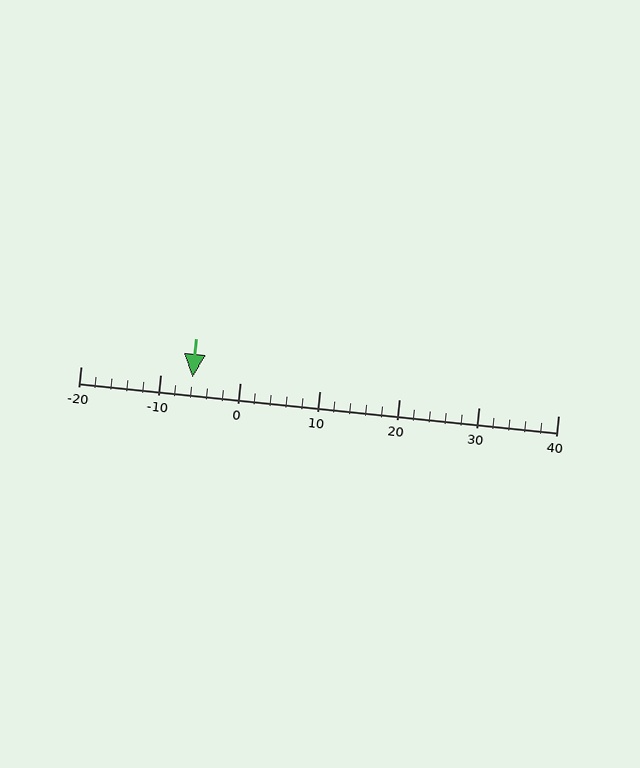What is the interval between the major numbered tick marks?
The major tick marks are spaced 10 units apart.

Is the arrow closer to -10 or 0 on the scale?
The arrow is closer to -10.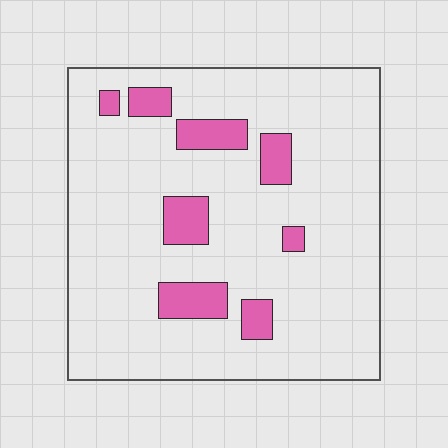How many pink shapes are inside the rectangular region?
8.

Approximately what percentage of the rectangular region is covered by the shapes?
Approximately 15%.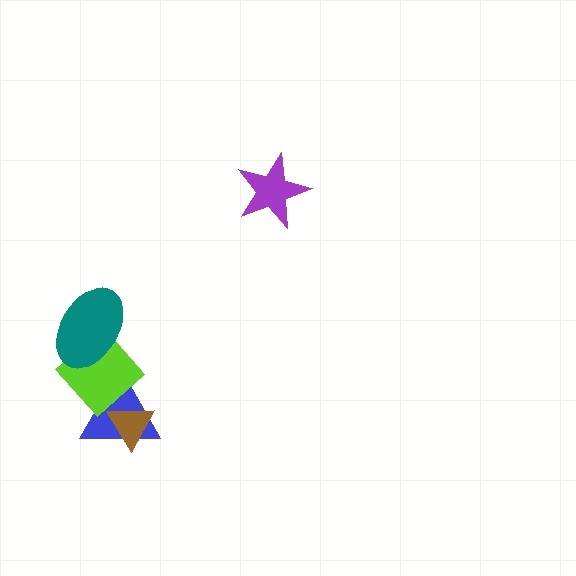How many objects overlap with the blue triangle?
2 objects overlap with the blue triangle.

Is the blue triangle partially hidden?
Yes, it is partially covered by another shape.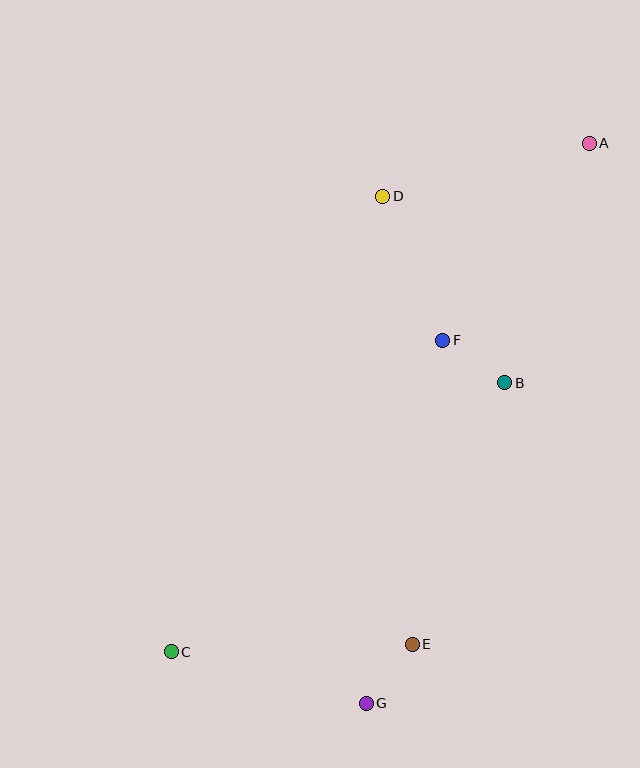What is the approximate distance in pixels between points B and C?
The distance between B and C is approximately 429 pixels.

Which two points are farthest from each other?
Points A and C are farthest from each other.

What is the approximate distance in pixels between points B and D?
The distance between B and D is approximately 223 pixels.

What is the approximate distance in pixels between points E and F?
The distance between E and F is approximately 306 pixels.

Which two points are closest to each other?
Points E and G are closest to each other.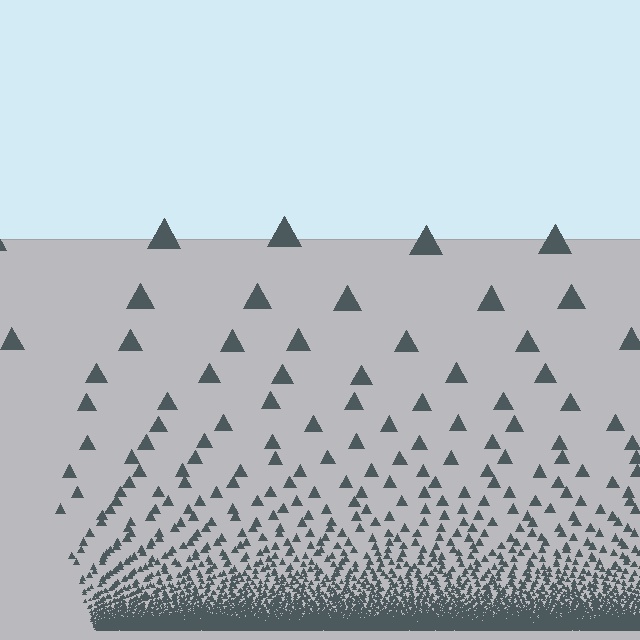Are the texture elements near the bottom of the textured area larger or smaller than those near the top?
Smaller. The gradient is inverted — elements near the bottom are smaller and denser.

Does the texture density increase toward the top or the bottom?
Density increases toward the bottom.